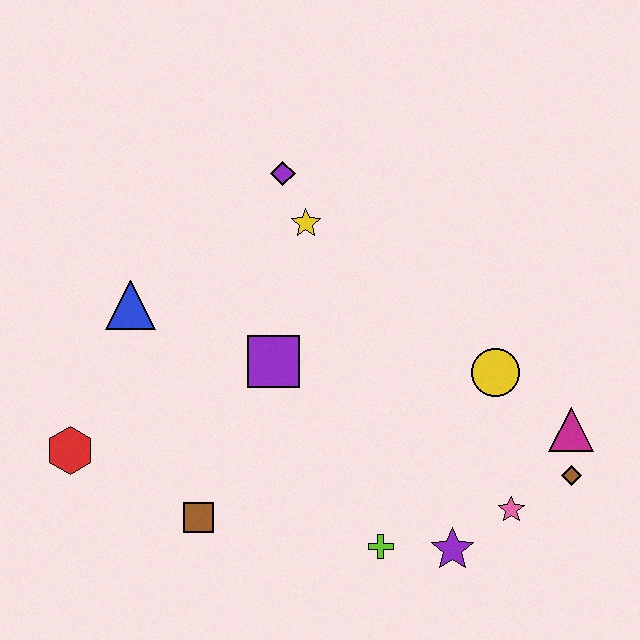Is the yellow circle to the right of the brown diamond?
No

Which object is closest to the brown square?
The red hexagon is closest to the brown square.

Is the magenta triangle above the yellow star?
No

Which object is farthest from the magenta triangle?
The red hexagon is farthest from the magenta triangle.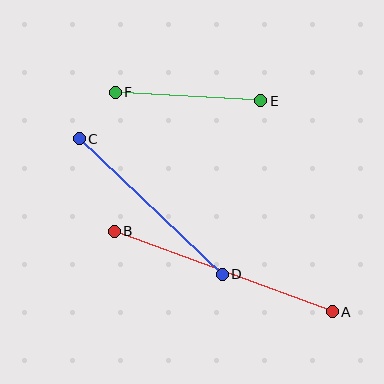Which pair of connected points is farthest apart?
Points A and B are farthest apart.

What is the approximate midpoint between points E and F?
The midpoint is at approximately (188, 96) pixels.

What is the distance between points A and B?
The distance is approximately 232 pixels.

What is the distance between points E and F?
The distance is approximately 146 pixels.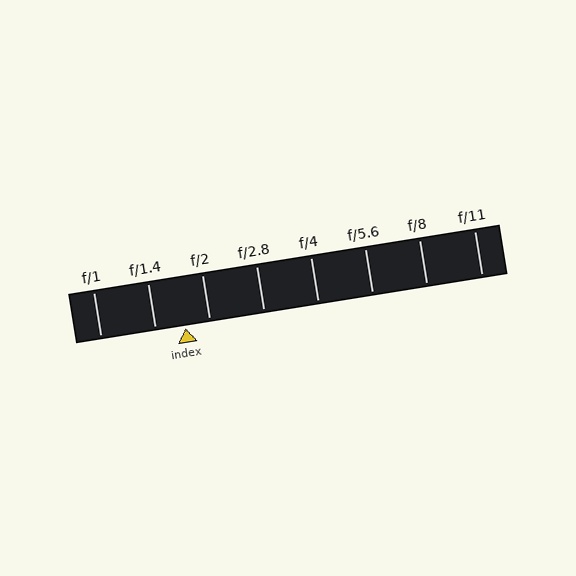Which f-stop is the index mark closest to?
The index mark is closest to f/2.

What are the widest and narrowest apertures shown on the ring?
The widest aperture shown is f/1 and the narrowest is f/11.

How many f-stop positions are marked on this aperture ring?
There are 8 f-stop positions marked.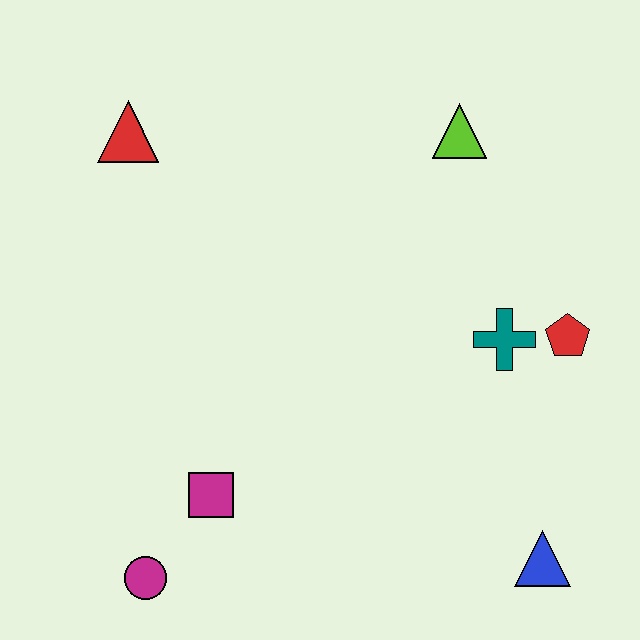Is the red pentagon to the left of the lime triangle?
No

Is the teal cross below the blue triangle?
No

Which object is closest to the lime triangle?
The teal cross is closest to the lime triangle.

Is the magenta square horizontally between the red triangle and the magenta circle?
No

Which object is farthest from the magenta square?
The lime triangle is farthest from the magenta square.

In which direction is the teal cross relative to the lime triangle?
The teal cross is below the lime triangle.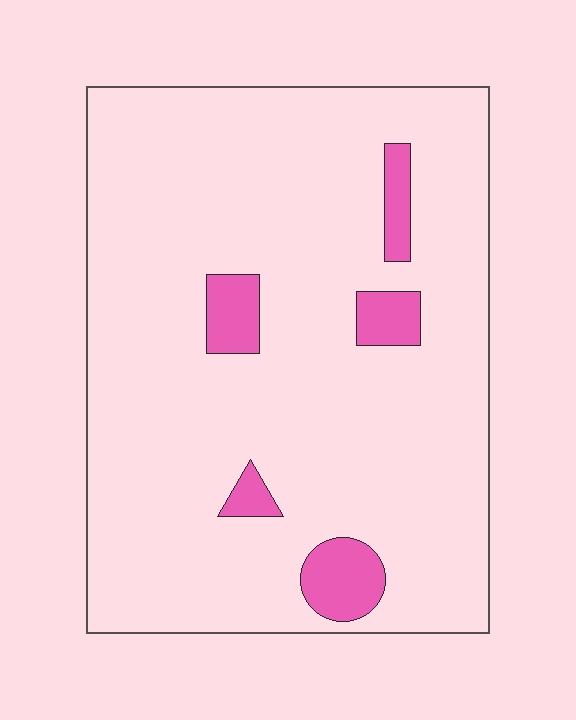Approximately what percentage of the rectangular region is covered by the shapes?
Approximately 10%.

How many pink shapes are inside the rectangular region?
5.